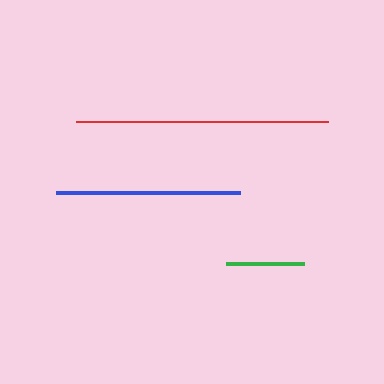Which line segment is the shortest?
The green line is the shortest at approximately 79 pixels.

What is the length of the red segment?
The red segment is approximately 252 pixels long.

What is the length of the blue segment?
The blue segment is approximately 184 pixels long.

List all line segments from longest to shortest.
From longest to shortest: red, blue, green.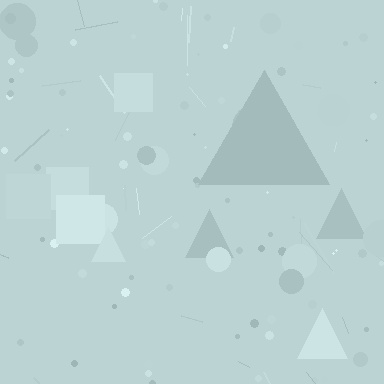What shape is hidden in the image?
A triangle is hidden in the image.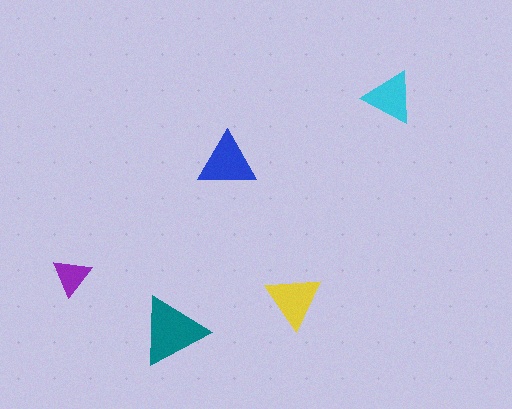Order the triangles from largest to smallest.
the teal one, the blue one, the yellow one, the cyan one, the purple one.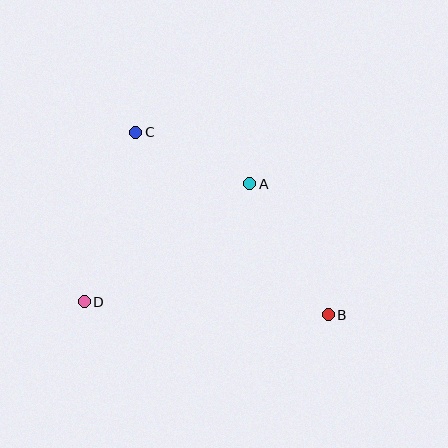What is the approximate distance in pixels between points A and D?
The distance between A and D is approximately 203 pixels.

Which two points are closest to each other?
Points A and C are closest to each other.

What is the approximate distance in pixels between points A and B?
The distance between A and B is approximately 153 pixels.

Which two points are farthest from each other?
Points B and C are farthest from each other.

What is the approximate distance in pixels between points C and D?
The distance between C and D is approximately 177 pixels.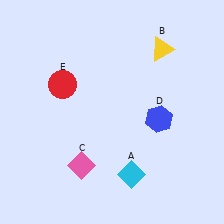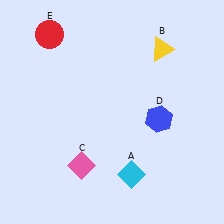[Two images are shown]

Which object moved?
The red circle (E) moved up.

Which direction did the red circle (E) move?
The red circle (E) moved up.